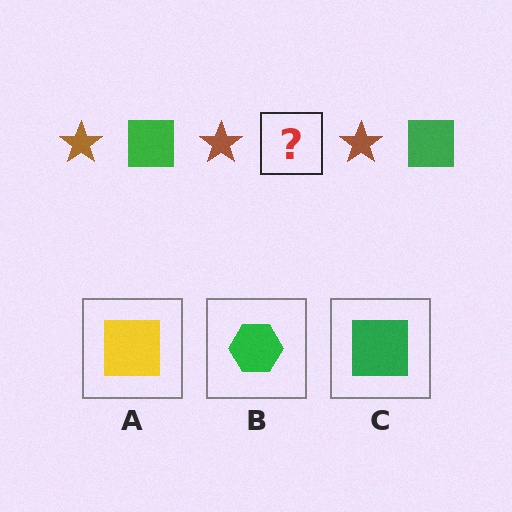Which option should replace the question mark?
Option C.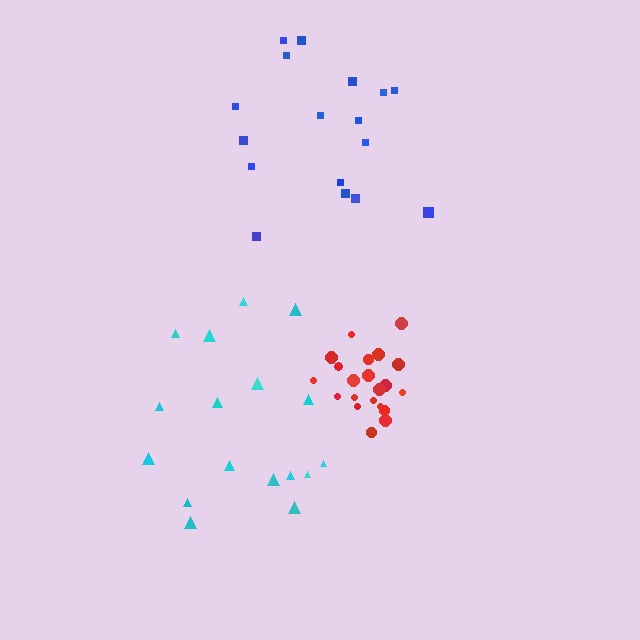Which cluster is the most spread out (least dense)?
Blue.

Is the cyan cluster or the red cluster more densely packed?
Red.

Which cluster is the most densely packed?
Red.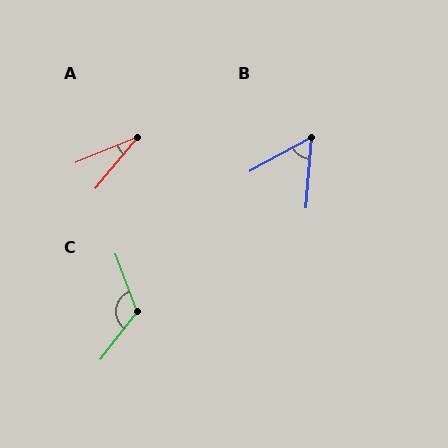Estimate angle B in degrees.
Approximately 56 degrees.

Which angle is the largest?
C, at approximately 122 degrees.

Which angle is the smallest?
A, at approximately 28 degrees.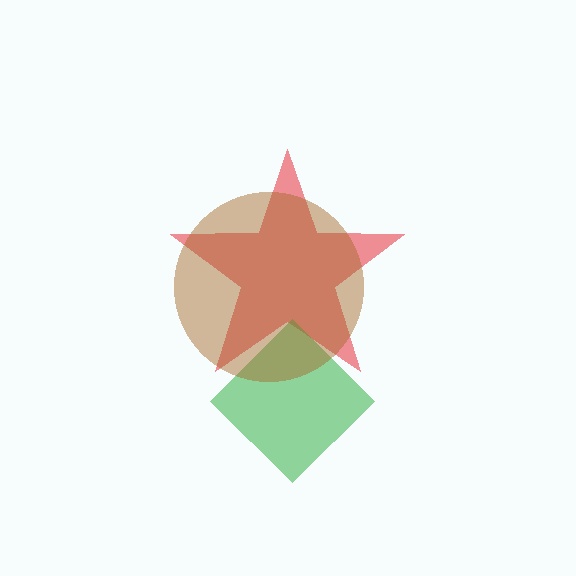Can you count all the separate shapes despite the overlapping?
Yes, there are 3 separate shapes.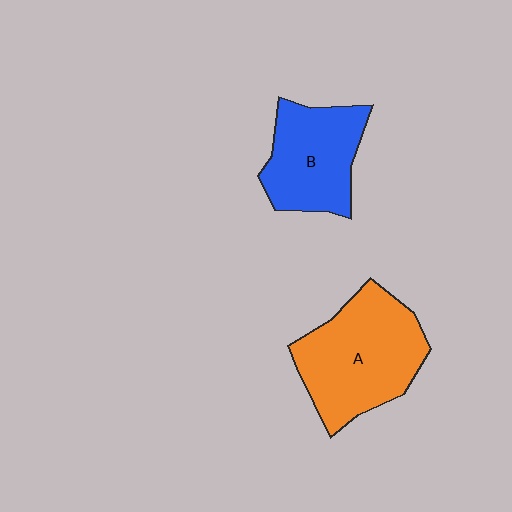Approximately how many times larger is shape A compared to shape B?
Approximately 1.3 times.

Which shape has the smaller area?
Shape B (blue).